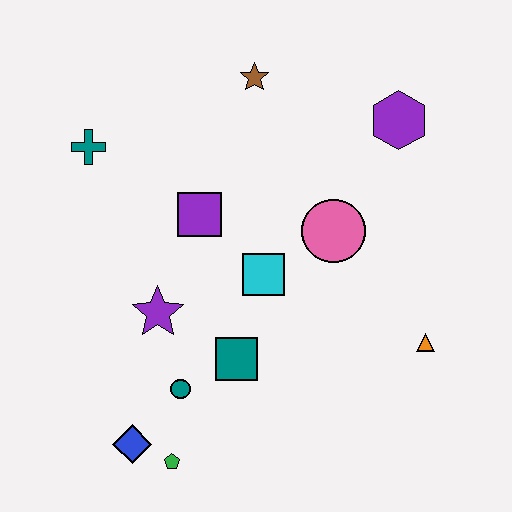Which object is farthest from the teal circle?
The purple hexagon is farthest from the teal circle.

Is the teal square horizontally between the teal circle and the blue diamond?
No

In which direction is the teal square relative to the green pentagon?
The teal square is above the green pentagon.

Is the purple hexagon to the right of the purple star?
Yes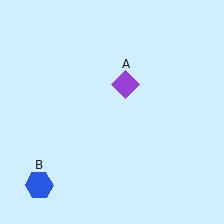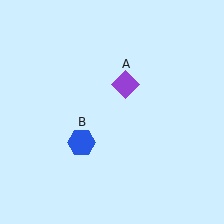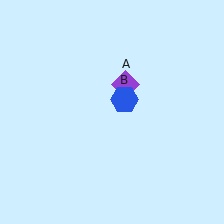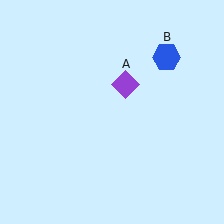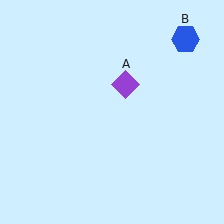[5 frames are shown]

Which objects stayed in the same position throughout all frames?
Purple diamond (object A) remained stationary.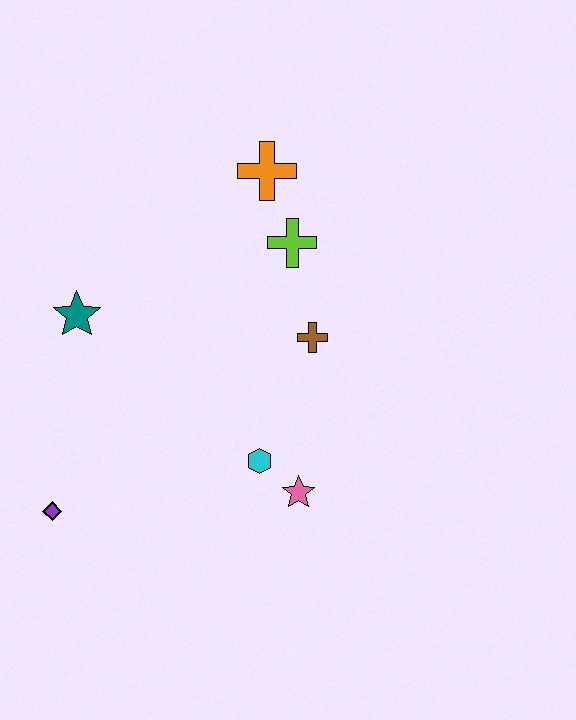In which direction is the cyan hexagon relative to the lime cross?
The cyan hexagon is below the lime cross.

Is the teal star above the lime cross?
No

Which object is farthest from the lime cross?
The purple diamond is farthest from the lime cross.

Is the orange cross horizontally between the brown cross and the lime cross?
No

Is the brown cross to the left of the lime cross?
No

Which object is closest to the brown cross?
The lime cross is closest to the brown cross.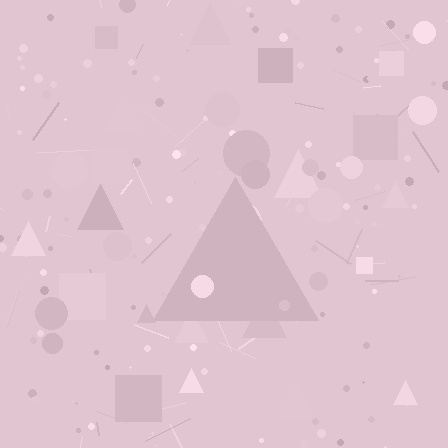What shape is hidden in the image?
A triangle is hidden in the image.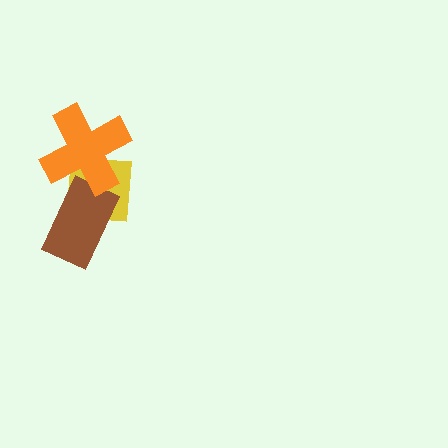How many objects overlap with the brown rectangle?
2 objects overlap with the brown rectangle.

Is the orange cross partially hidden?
No, no other shape covers it.